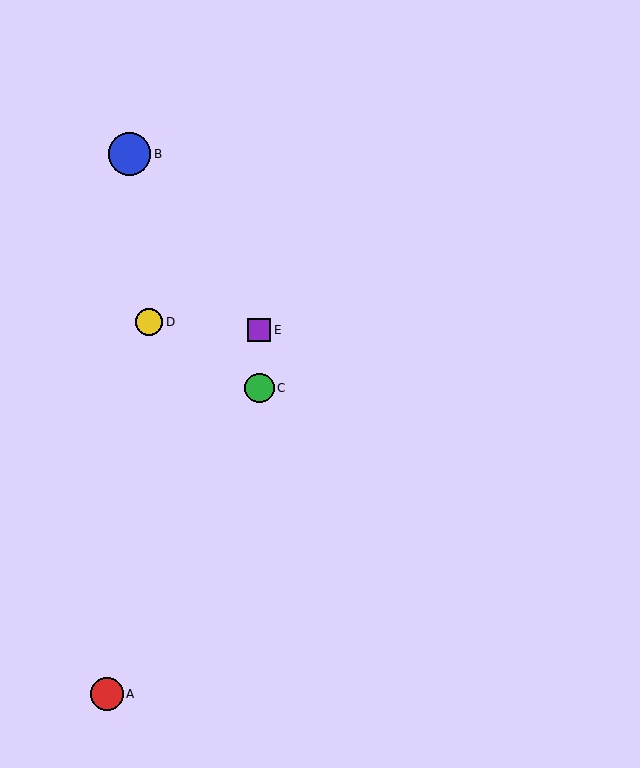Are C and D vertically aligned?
No, C is at x≈259 and D is at x≈149.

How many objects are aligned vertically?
2 objects (C, E) are aligned vertically.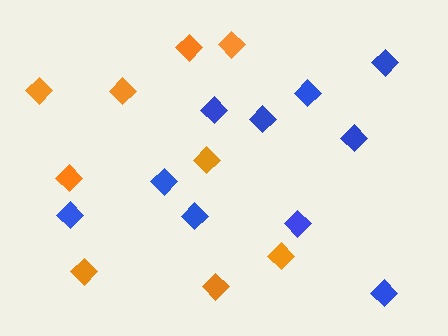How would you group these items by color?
There are 2 groups: one group of blue diamonds (10) and one group of orange diamonds (9).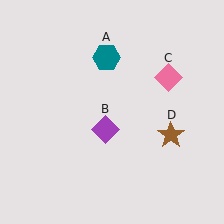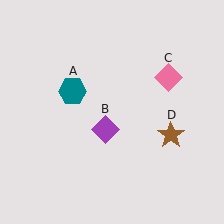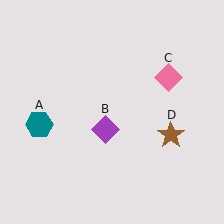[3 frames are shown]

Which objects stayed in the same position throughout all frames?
Purple diamond (object B) and pink diamond (object C) and brown star (object D) remained stationary.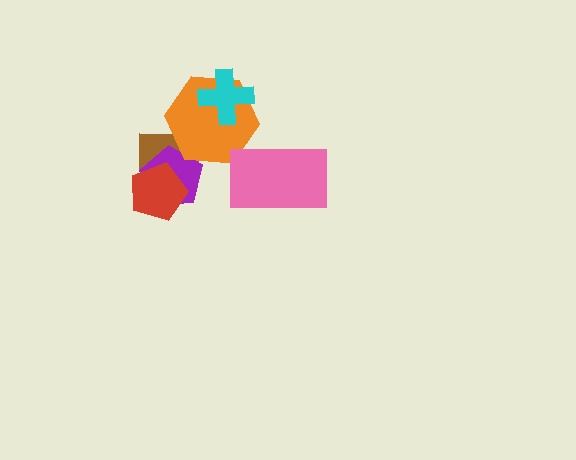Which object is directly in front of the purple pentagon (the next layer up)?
The red pentagon is directly in front of the purple pentagon.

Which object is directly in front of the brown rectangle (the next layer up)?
The purple pentagon is directly in front of the brown rectangle.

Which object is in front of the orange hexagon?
The cyan cross is in front of the orange hexagon.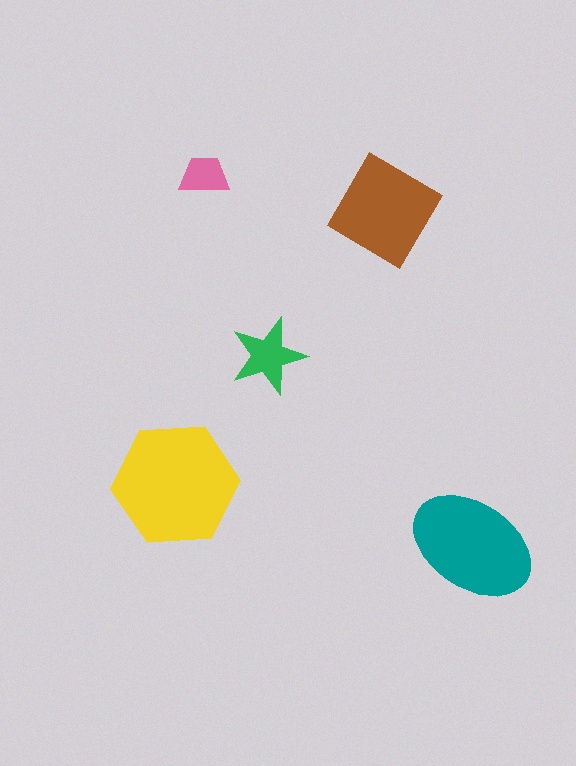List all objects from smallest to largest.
The pink trapezoid, the green star, the brown diamond, the teal ellipse, the yellow hexagon.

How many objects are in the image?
There are 5 objects in the image.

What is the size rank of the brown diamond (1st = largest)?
3rd.